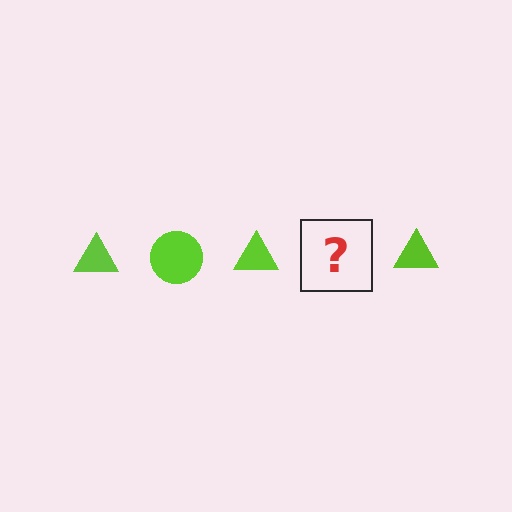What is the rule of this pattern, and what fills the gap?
The rule is that the pattern cycles through triangle, circle shapes in lime. The gap should be filled with a lime circle.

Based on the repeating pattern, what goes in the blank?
The blank should be a lime circle.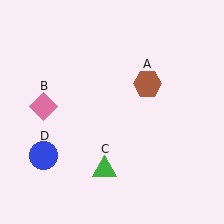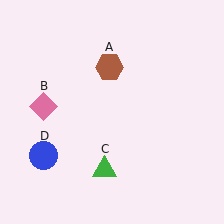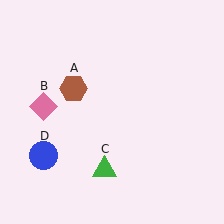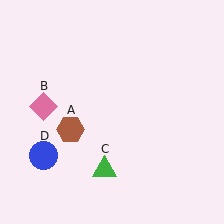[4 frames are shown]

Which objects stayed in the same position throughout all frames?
Pink diamond (object B) and green triangle (object C) and blue circle (object D) remained stationary.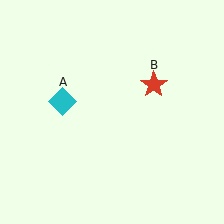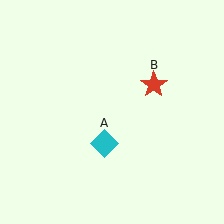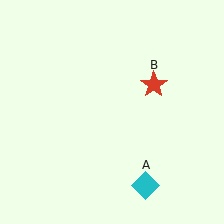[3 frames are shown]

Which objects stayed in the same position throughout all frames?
Red star (object B) remained stationary.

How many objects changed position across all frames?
1 object changed position: cyan diamond (object A).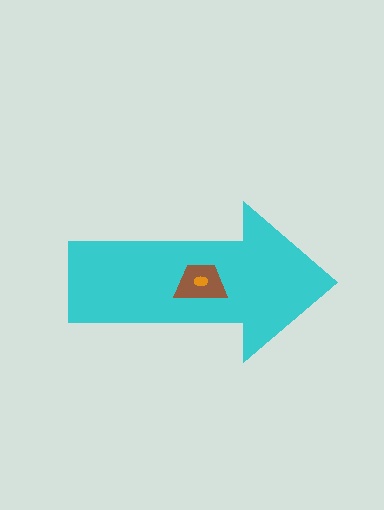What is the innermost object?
The orange ellipse.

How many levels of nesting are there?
3.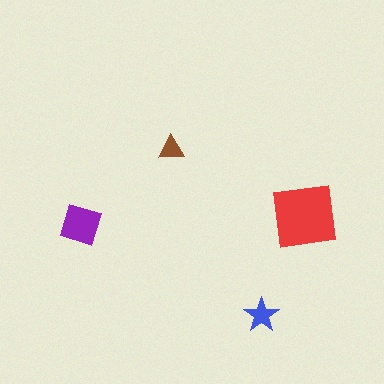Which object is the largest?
The red square.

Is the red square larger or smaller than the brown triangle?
Larger.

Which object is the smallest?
The brown triangle.